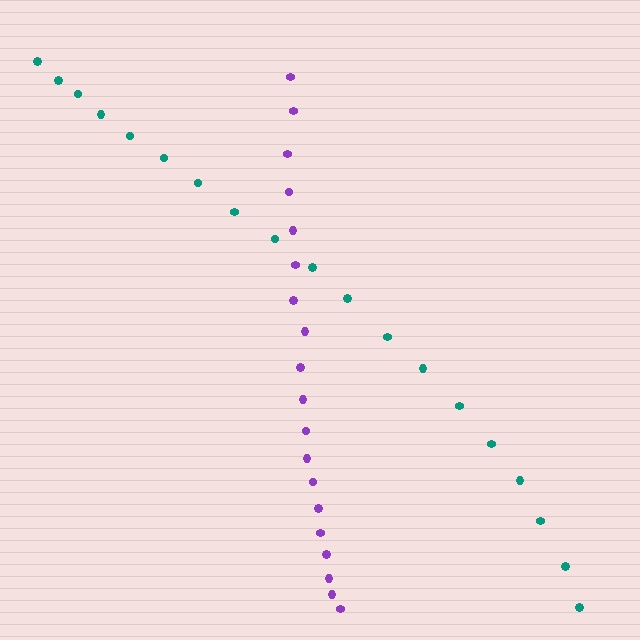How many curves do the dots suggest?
There are 2 distinct paths.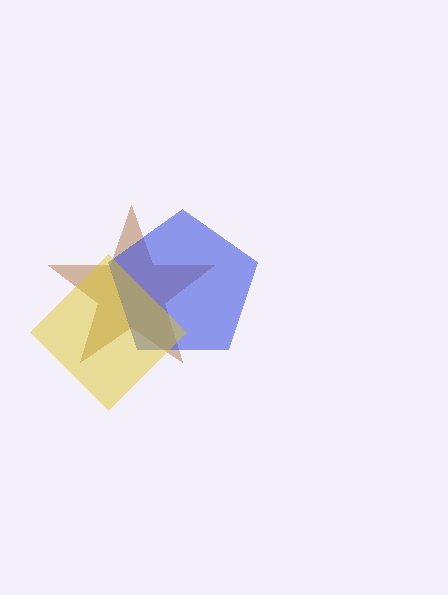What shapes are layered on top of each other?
The layered shapes are: a brown star, a blue pentagon, a yellow diamond.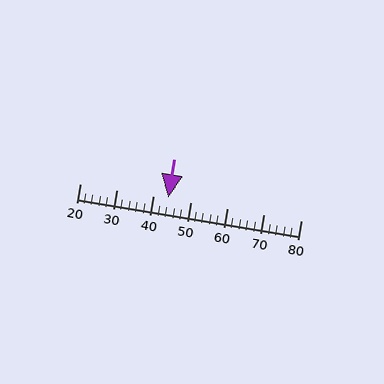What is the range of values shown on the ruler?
The ruler shows values from 20 to 80.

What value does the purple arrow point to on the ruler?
The purple arrow points to approximately 44.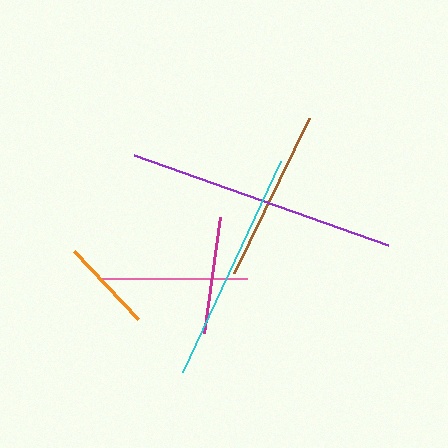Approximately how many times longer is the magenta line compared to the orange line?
The magenta line is approximately 1.2 times the length of the orange line.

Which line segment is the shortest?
The orange line is the shortest at approximately 94 pixels.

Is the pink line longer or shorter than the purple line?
The purple line is longer than the pink line.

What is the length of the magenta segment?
The magenta segment is approximately 117 pixels long.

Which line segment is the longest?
The purple line is the longest at approximately 269 pixels.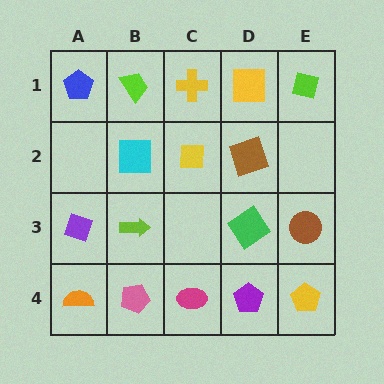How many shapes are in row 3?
4 shapes.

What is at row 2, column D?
A brown square.